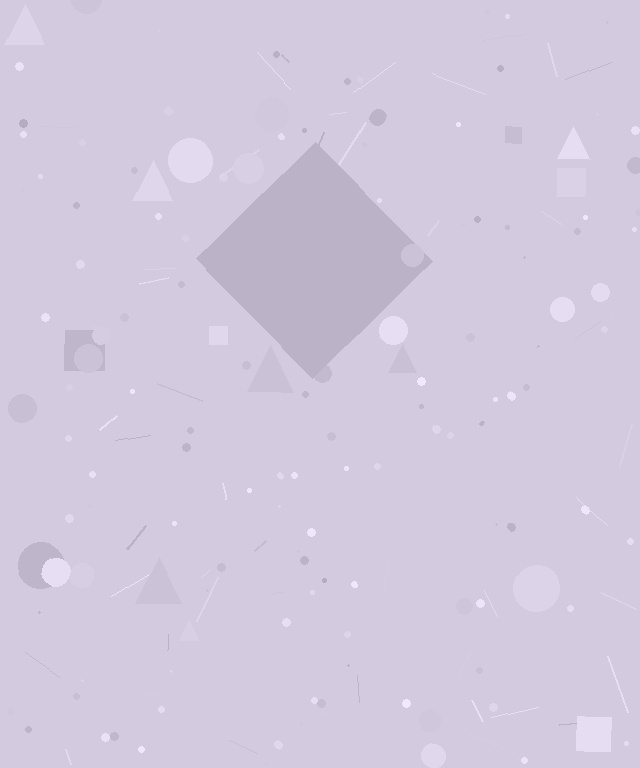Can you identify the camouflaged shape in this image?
The camouflaged shape is a diamond.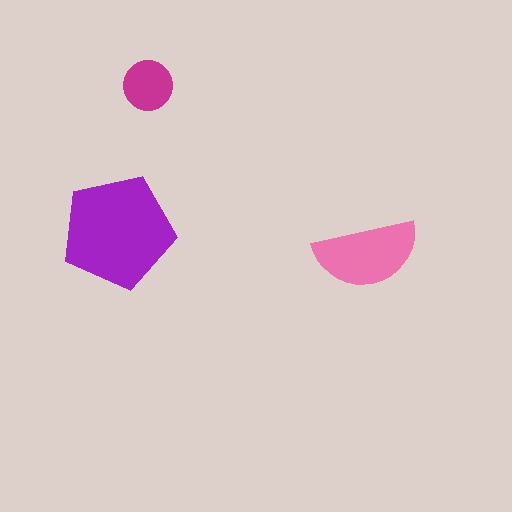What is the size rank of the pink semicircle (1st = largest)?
2nd.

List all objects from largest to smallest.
The purple pentagon, the pink semicircle, the magenta circle.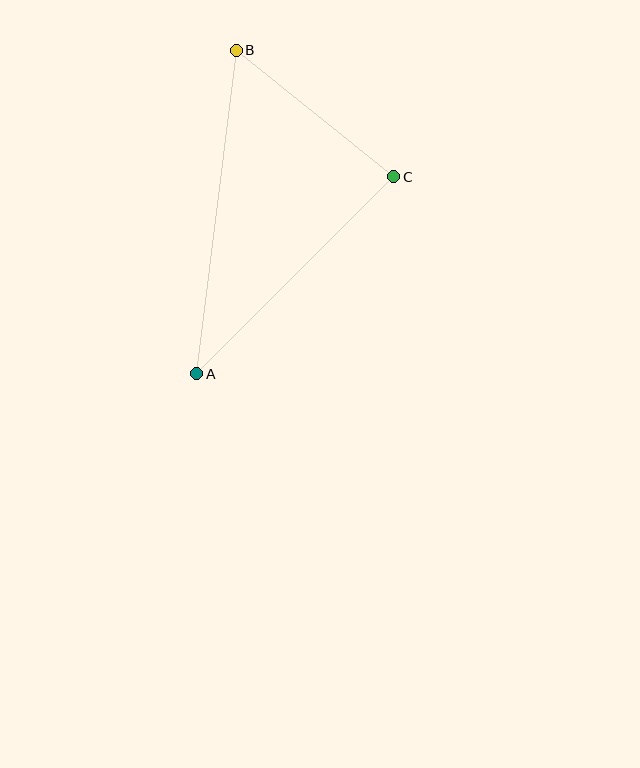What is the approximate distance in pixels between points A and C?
The distance between A and C is approximately 278 pixels.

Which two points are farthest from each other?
Points A and B are farthest from each other.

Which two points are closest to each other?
Points B and C are closest to each other.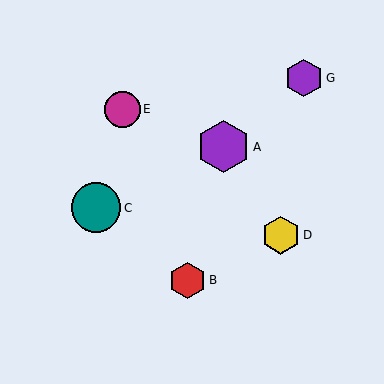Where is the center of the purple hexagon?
The center of the purple hexagon is at (223, 147).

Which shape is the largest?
The purple hexagon (labeled A) is the largest.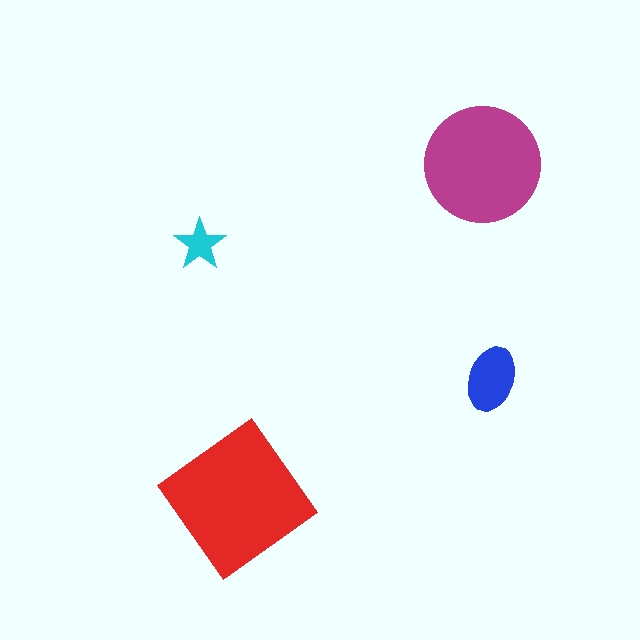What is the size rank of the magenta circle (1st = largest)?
2nd.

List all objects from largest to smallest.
The red diamond, the magenta circle, the blue ellipse, the cyan star.